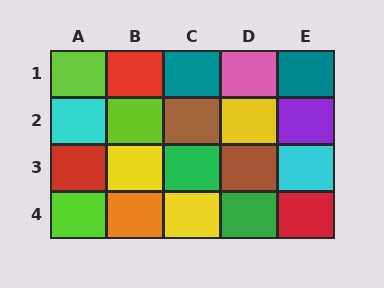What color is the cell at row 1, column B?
Red.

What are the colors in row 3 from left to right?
Red, yellow, green, brown, cyan.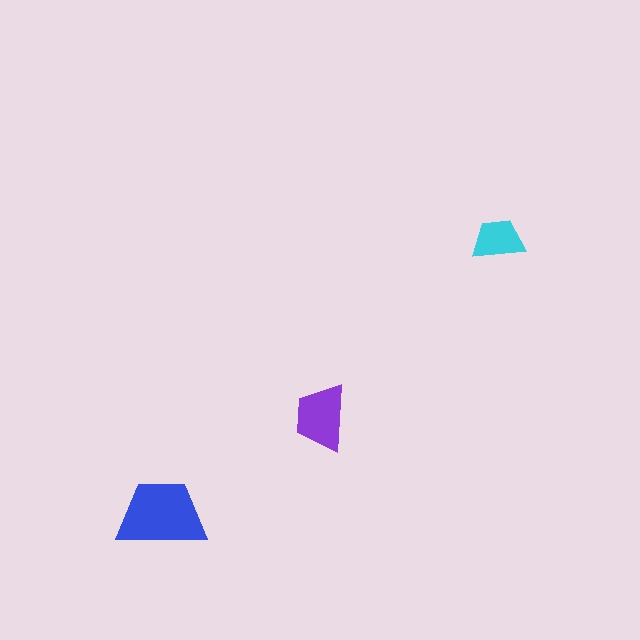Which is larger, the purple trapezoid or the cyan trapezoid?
The purple one.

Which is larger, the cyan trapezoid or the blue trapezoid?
The blue one.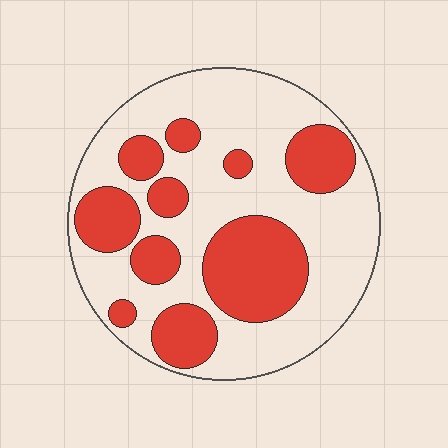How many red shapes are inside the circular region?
10.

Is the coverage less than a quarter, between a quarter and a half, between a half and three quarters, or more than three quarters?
Between a quarter and a half.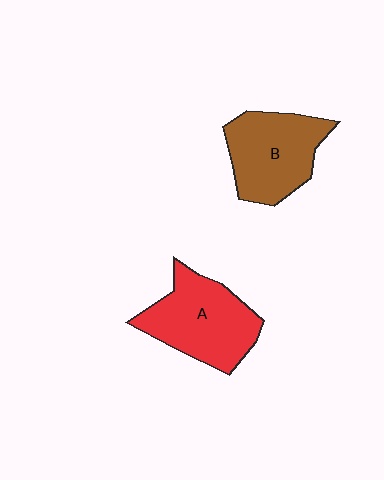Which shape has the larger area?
Shape A (red).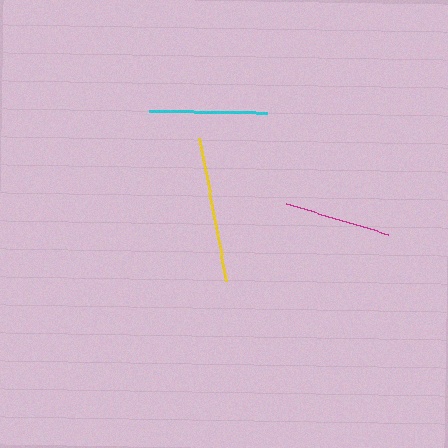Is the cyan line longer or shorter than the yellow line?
The yellow line is longer than the cyan line.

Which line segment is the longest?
The yellow line is the longest at approximately 147 pixels.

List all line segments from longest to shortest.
From longest to shortest: yellow, cyan, magenta.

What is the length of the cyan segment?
The cyan segment is approximately 119 pixels long.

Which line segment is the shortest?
The magenta line is the shortest at approximately 106 pixels.